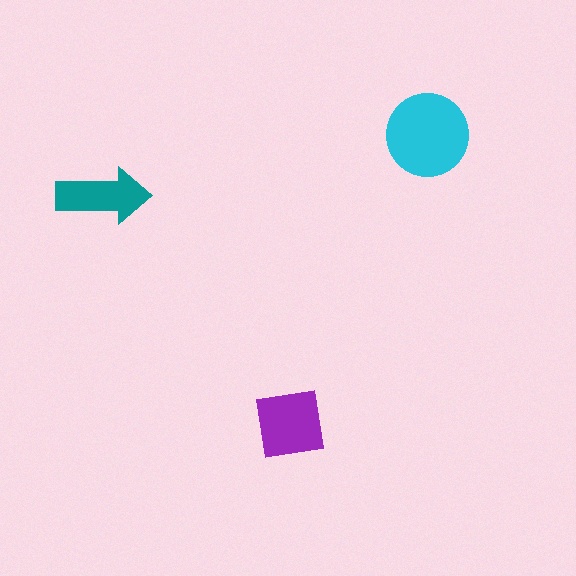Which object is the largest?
The cyan circle.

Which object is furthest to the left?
The teal arrow is leftmost.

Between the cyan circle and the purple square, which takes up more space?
The cyan circle.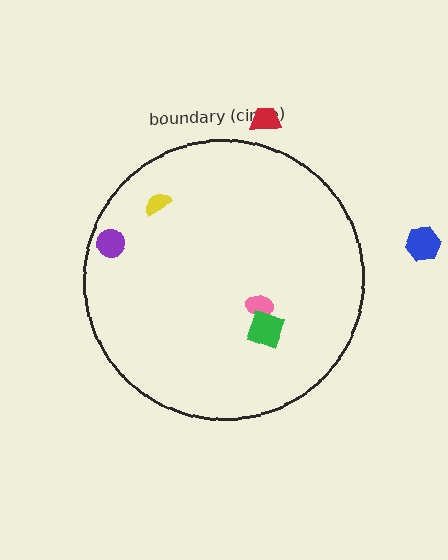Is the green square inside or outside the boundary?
Inside.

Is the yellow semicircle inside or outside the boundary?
Inside.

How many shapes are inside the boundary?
4 inside, 2 outside.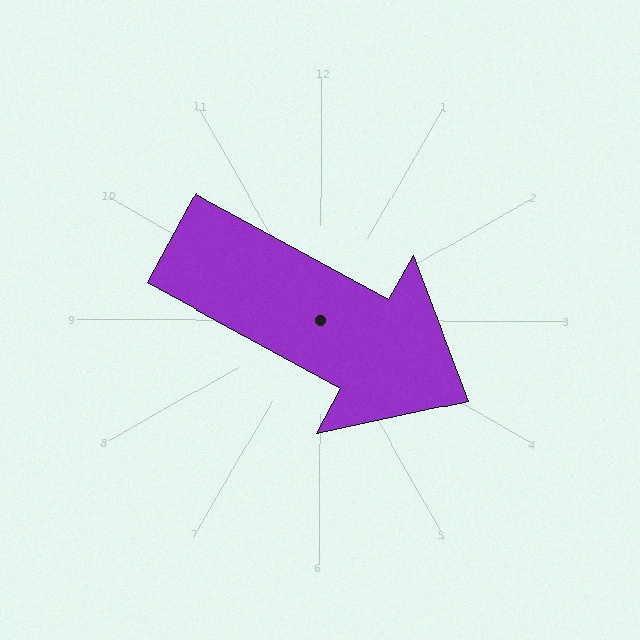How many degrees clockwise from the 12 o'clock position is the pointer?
Approximately 119 degrees.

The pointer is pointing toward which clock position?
Roughly 4 o'clock.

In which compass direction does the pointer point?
Southeast.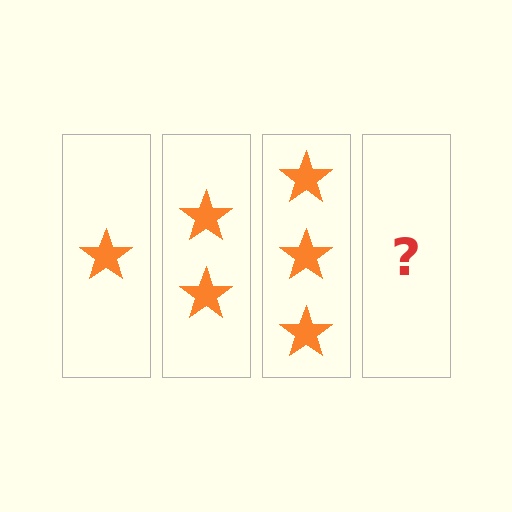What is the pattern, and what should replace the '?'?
The pattern is that each step adds one more star. The '?' should be 4 stars.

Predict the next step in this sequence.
The next step is 4 stars.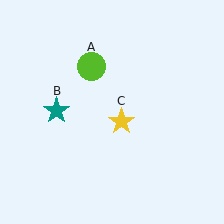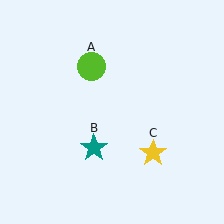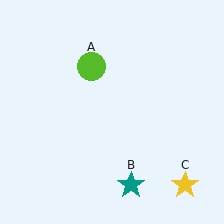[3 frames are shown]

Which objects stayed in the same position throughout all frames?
Lime circle (object A) remained stationary.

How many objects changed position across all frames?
2 objects changed position: teal star (object B), yellow star (object C).